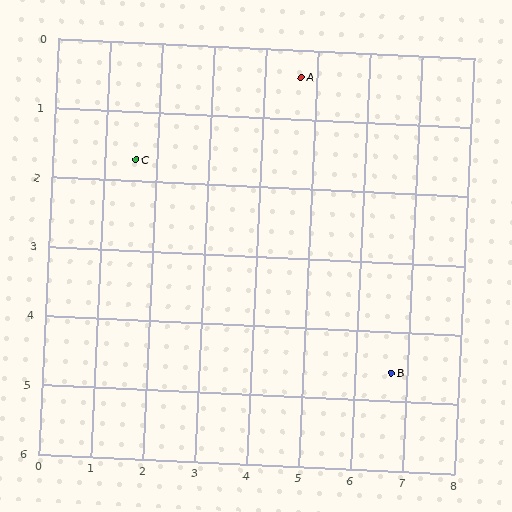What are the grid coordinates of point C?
Point C is at approximately (1.6, 1.7).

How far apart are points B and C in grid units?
Points B and C are about 5.9 grid units apart.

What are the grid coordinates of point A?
Point A is at approximately (4.7, 0.4).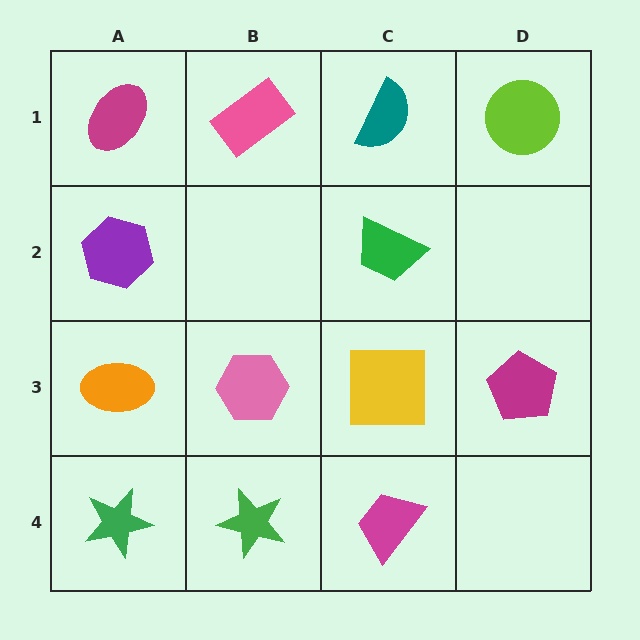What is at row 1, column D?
A lime circle.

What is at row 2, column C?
A green trapezoid.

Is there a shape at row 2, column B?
No, that cell is empty.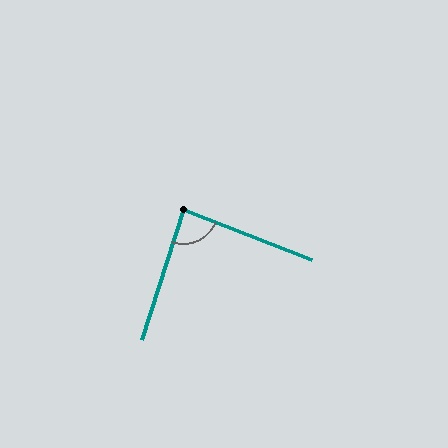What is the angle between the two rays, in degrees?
Approximately 86 degrees.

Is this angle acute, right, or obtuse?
It is approximately a right angle.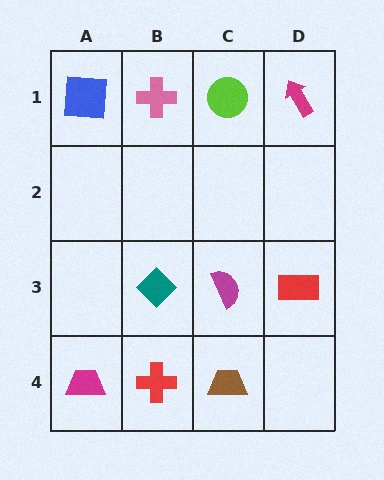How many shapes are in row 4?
3 shapes.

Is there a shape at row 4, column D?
No, that cell is empty.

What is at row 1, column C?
A lime circle.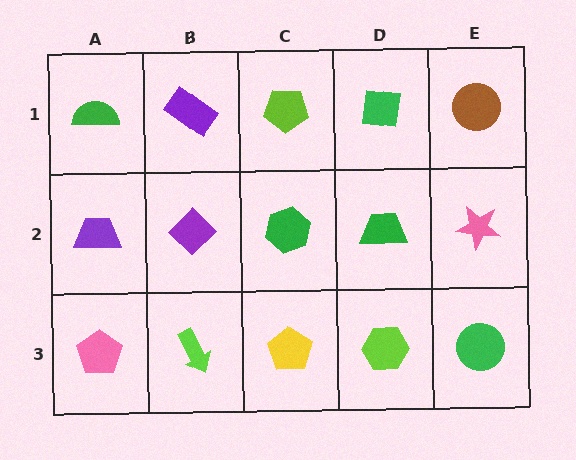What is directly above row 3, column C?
A green hexagon.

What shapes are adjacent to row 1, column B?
A purple diamond (row 2, column B), a green semicircle (row 1, column A), a lime pentagon (row 1, column C).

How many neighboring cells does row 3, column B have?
3.